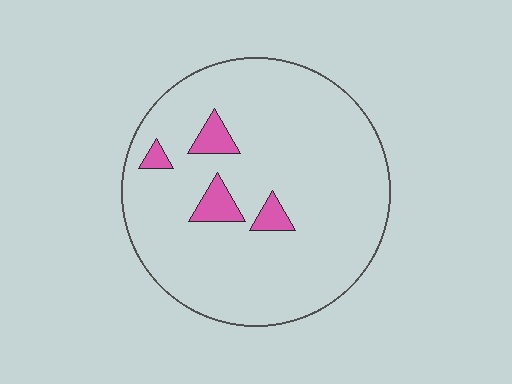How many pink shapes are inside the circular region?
4.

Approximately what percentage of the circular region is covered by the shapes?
Approximately 10%.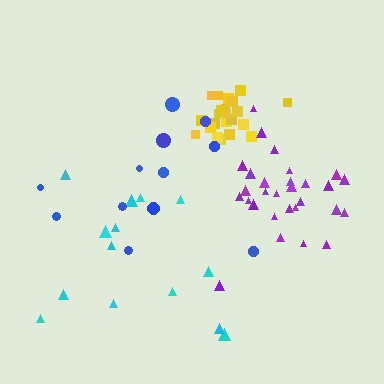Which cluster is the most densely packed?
Yellow.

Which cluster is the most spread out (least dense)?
Blue.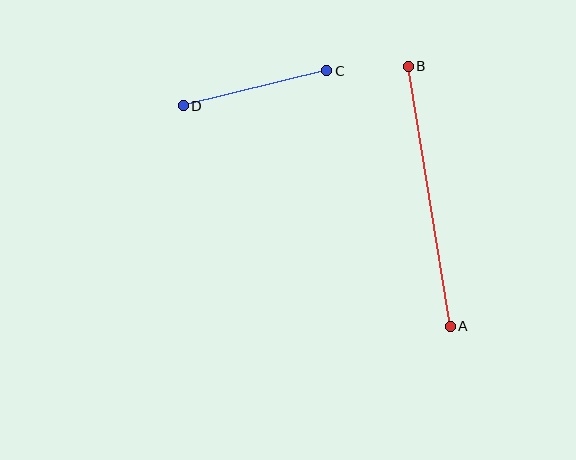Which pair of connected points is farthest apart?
Points A and B are farthest apart.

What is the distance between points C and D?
The distance is approximately 147 pixels.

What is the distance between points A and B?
The distance is approximately 263 pixels.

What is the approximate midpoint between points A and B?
The midpoint is at approximately (429, 196) pixels.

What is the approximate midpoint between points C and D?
The midpoint is at approximately (255, 88) pixels.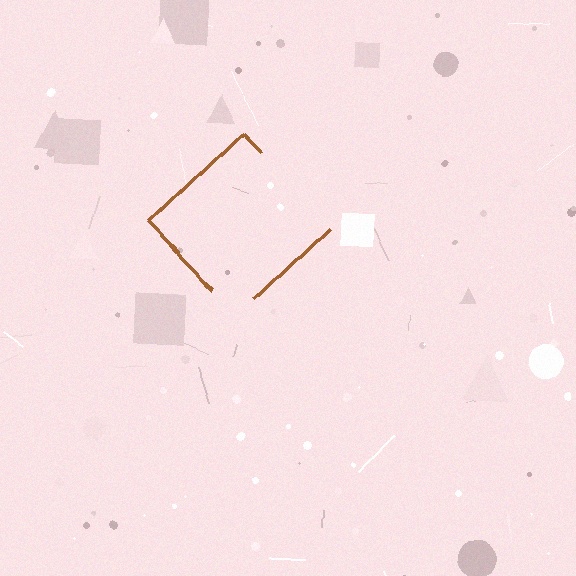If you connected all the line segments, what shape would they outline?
They would outline a diamond.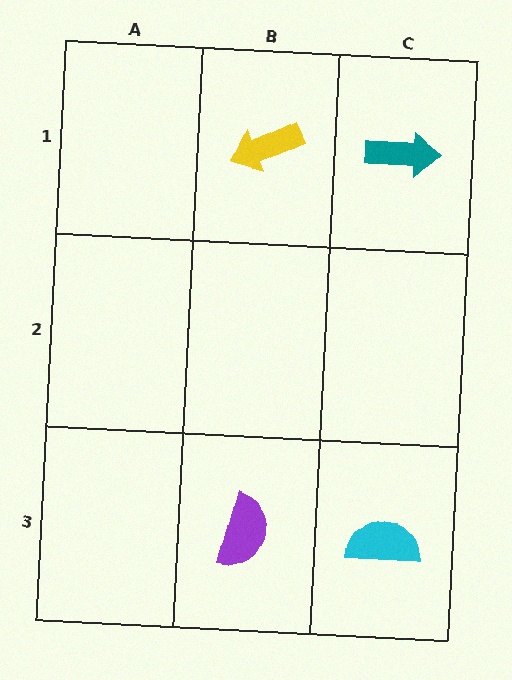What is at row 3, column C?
A cyan semicircle.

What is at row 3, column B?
A purple semicircle.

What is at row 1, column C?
A teal arrow.